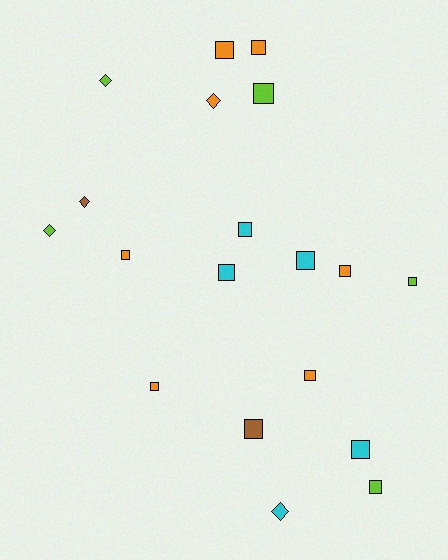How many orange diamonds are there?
There is 1 orange diamond.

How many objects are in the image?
There are 19 objects.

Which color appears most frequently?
Orange, with 7 objects.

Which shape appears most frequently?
Square, with 14 objects.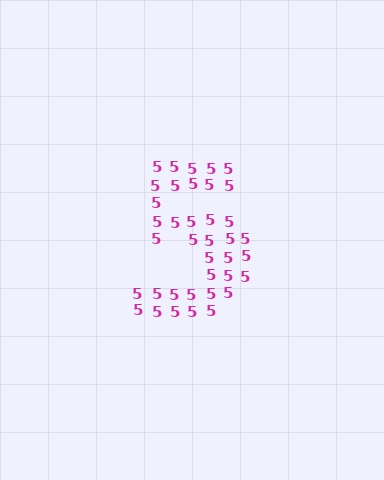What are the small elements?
The small elements are digit 5's.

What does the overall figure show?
The overall figure shows the digit 5.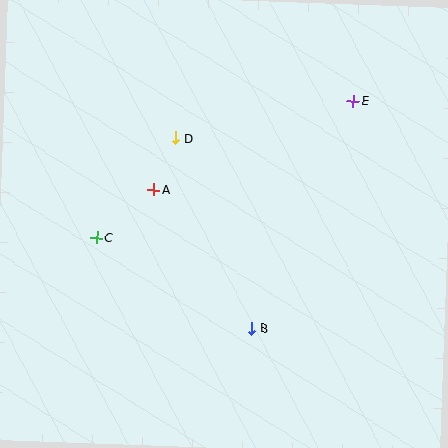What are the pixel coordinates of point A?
Point A is at (154, 190).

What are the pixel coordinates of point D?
Point D is at (176, 138).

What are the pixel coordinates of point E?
Point E is at (353, 101).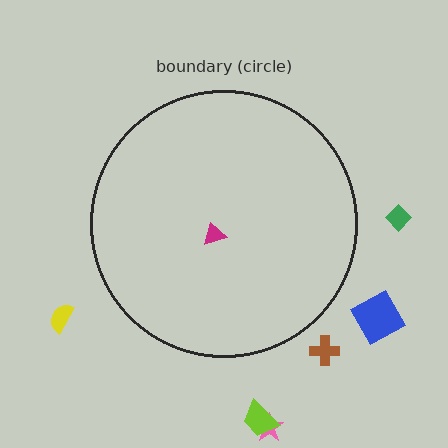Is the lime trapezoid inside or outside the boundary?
Outside.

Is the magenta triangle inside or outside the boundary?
Inside.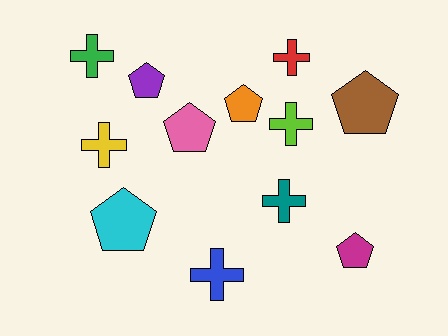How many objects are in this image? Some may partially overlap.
There are 12 objects.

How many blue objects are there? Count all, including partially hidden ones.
There is 1 blue object.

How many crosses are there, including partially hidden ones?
There are 6 crosses.